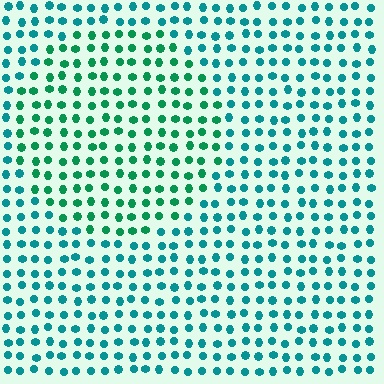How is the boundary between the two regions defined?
The boundary is defined purely by a slight shift in hue (about 30 degrees). Spacing, size, and orientation are identical on both sides.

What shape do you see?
I see a circle.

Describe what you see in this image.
The image is filled with small teal elements in a uniform arrangement. A circle-shaped region is visible where the elements are tinted to a slightly different hue, forming a subtle color boundary.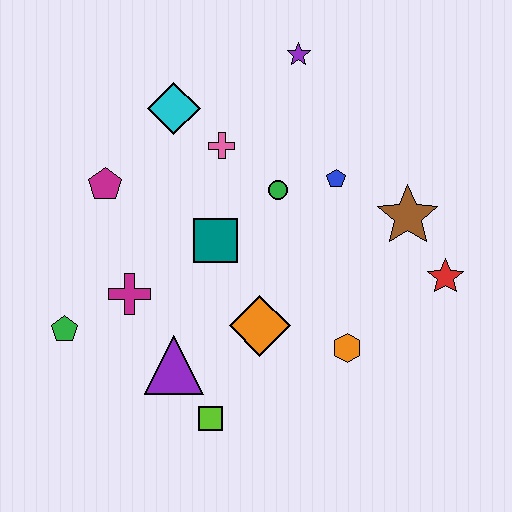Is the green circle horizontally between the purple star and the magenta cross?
Yes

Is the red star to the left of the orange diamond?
No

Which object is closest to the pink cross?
The cyan diamond is closest to the pink cross.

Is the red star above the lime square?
Yes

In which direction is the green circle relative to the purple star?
The green circle is below the purple star.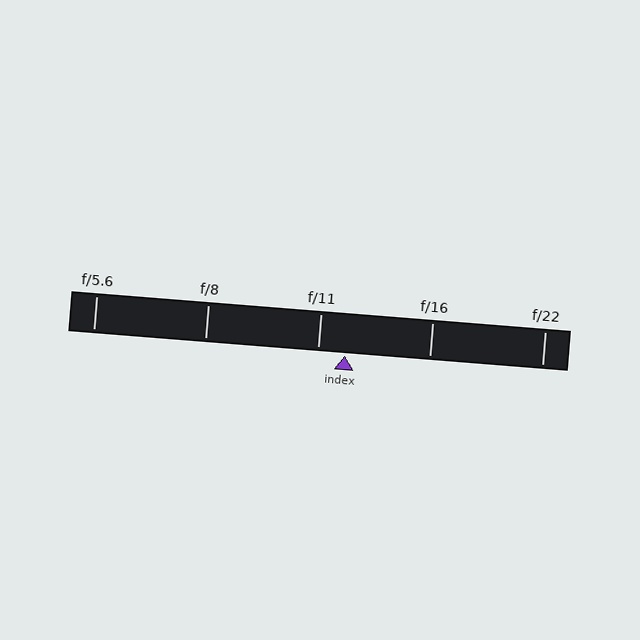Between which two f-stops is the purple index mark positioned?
The index mark is between f/11 and f/16.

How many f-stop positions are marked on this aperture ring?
There are 5 f-stop positions marked.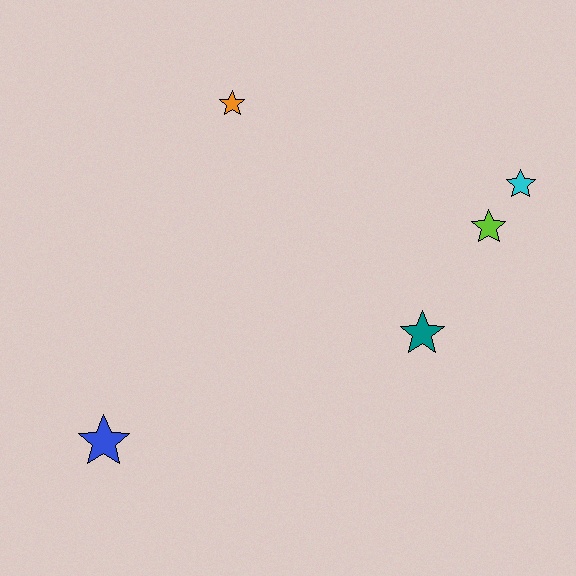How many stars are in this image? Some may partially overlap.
There are 5 stars.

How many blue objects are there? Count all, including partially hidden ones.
There is 1 blue object.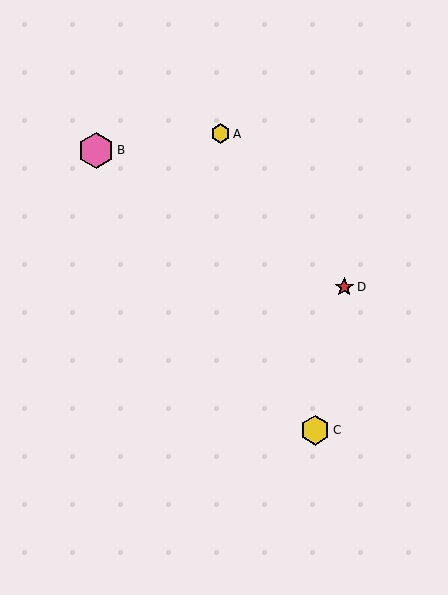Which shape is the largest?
The pink hexagon (labeled B) is the largest.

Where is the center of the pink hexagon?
The center of the pink hexagon is at (96, 150).